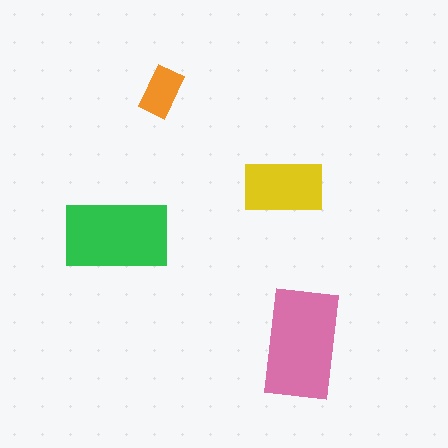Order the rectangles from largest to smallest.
the pink one, the green one, the yellow one, the orange one.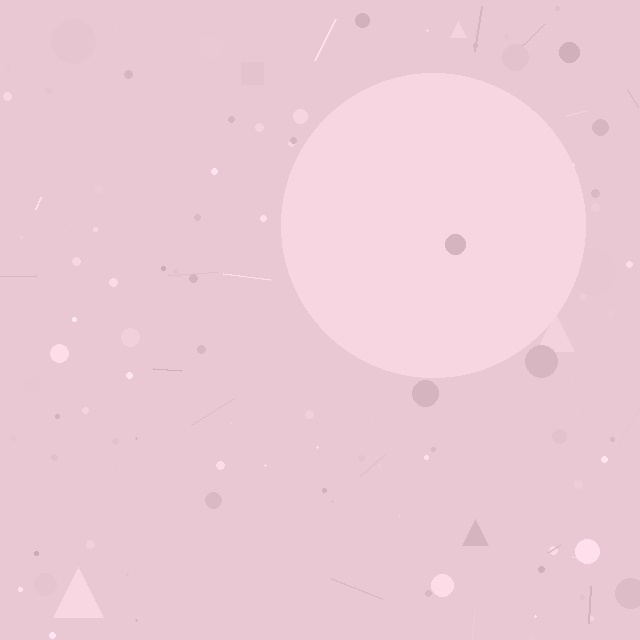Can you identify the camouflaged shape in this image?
The camouflaged shape is a circle.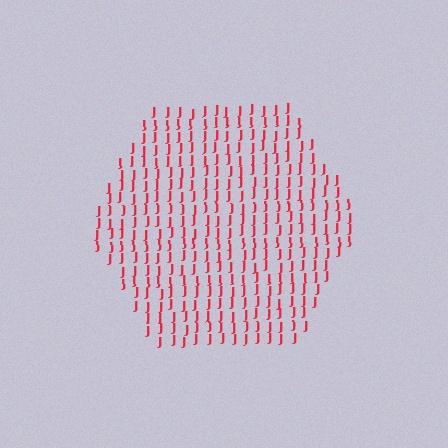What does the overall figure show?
The overall figure shows a hexagon.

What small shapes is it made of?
It is made of small letter J's.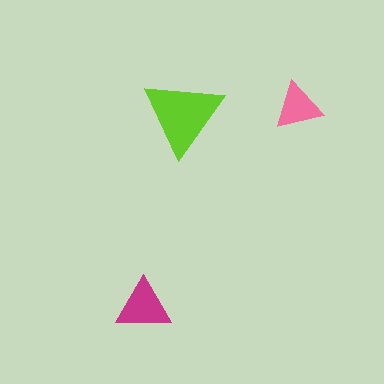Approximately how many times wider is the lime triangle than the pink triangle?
About 1.5 times wider.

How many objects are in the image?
There are 3 objects in the image.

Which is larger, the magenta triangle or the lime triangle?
The lime one.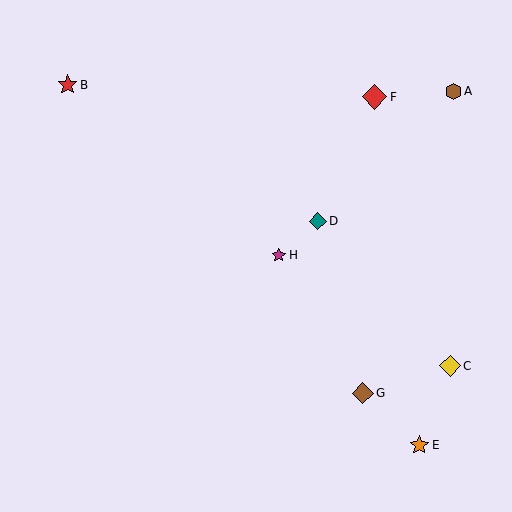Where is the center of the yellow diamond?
The center of the yellow diamond is at (450, 366).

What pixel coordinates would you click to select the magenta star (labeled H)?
Click at (279, 255) to select the magenta star H.